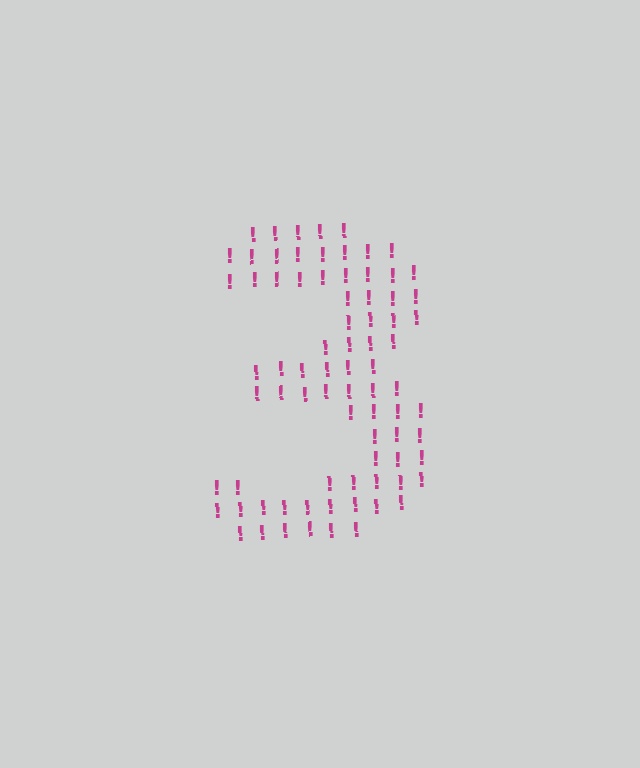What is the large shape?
The large shape is the digit 3.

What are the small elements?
The small elements are exclamation marks.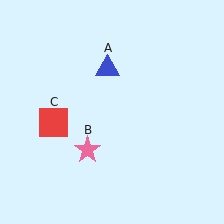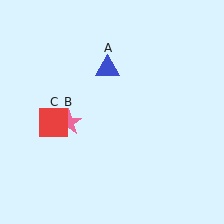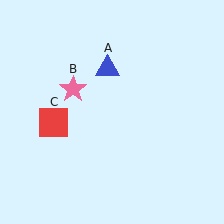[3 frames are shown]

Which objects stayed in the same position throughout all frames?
Blue triangle (object A) and red square (object C) remained stationary.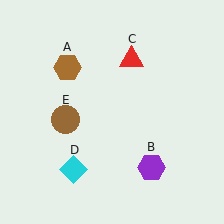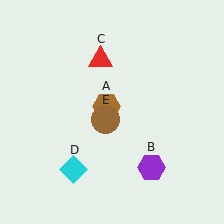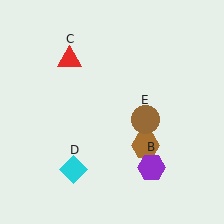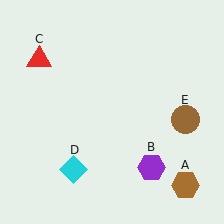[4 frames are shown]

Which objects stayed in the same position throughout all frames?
Purple hexagon (object B) and cyan diamond (object D) remained stationary.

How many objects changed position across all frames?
3 objects changed position: brown hexagon (object A), red triangle (object C), brown circle (object E).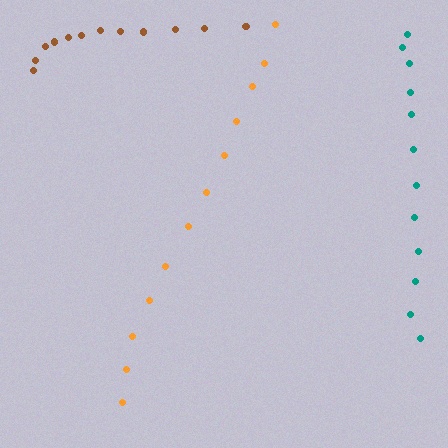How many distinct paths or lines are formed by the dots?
There are 3 distinct paths.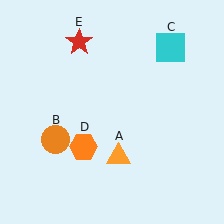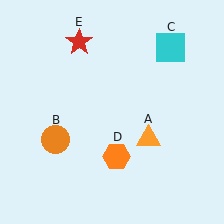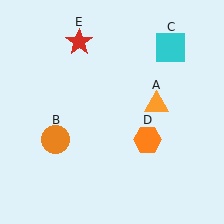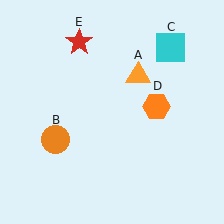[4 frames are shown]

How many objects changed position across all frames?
2 objects changed position: orange triangle (object A), orange hexagon (object D).